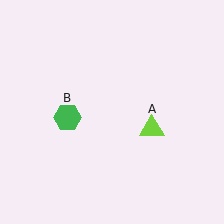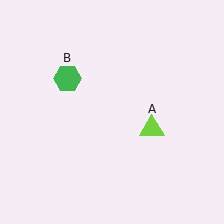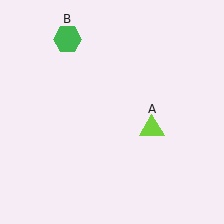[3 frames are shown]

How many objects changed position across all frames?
1 object changed position: green hexagon (object B).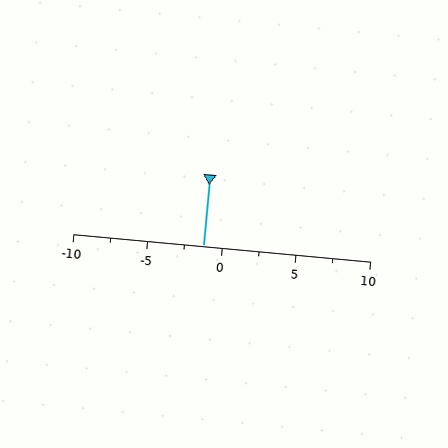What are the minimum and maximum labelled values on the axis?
The axis runs from -10 to 10.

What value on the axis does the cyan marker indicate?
The marker indicates approximately -1.2.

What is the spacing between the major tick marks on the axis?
The major ticks are spaced 5 apart.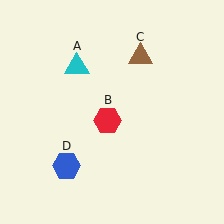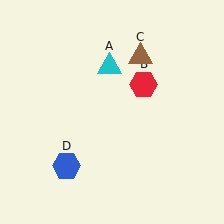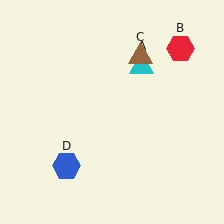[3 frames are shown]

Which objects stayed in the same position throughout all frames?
Brown triangle (object C) and blue hexagon (object D) remained stationary.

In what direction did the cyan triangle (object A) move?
The cyan triangle (object A) moved right.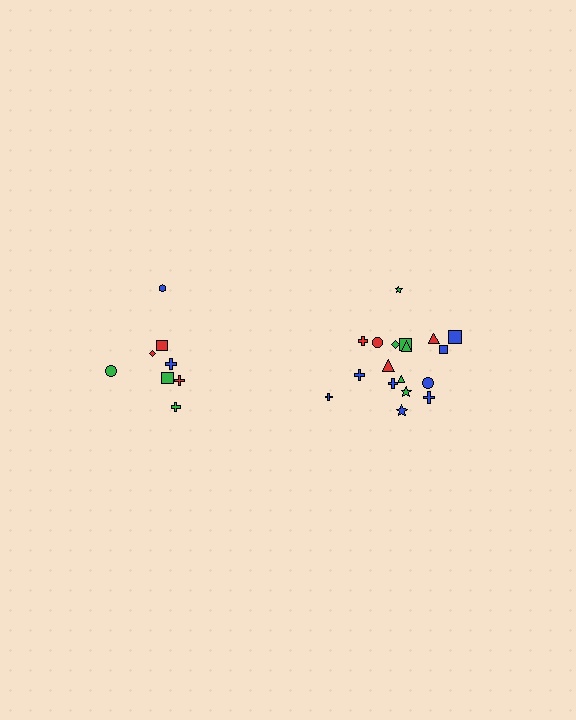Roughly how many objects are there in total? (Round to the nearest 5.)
Roughly 25 objects in total.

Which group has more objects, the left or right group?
The right group.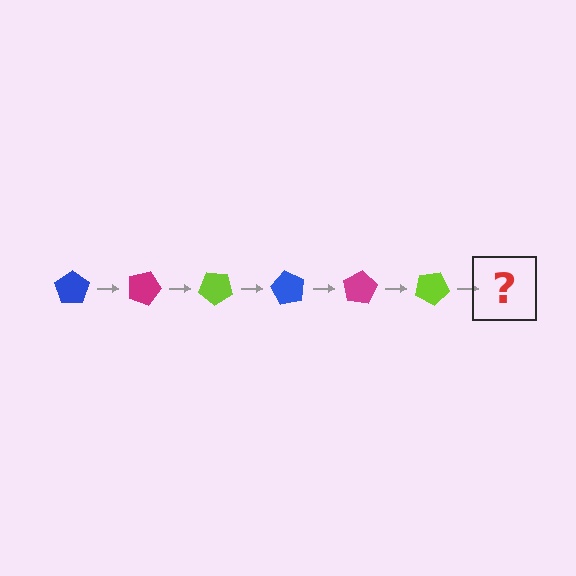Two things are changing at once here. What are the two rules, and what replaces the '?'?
The two rules are that it rotates 20 degrees each step and the color cycles through blue, magenta, and lime. The '?' should be a blue pentagon, rotated 120 degrees from the start.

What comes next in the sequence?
The next element should be a blue pentagon, rotated 120 degrees from the start.